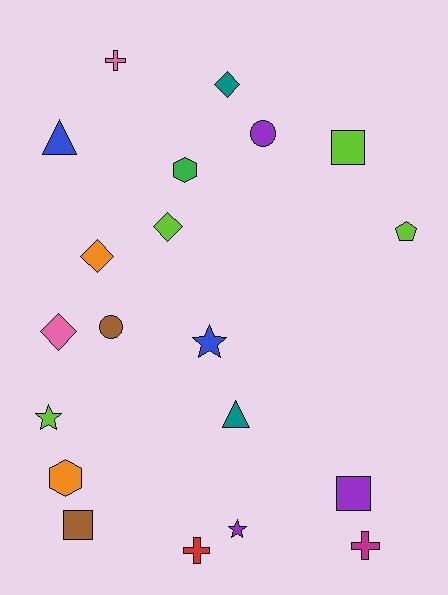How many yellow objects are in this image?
There are no yellow objects.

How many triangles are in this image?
There are 2 triangles.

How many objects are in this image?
There are 20 objects.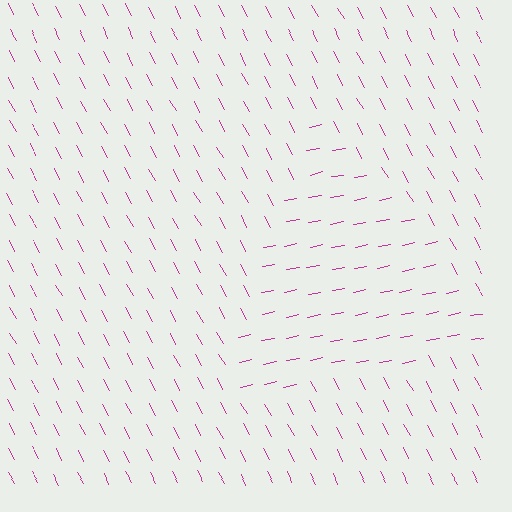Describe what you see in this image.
The image is filled with small magenta line segments. A triangle region in the image has lines oriented differently from the surrounding lines, creating a visible texture boundary.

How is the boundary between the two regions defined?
The boundary is defined purely by a change in line orientation (approximately 73 degrees difference). All lines are the same color and thickness.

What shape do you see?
I see a triangle.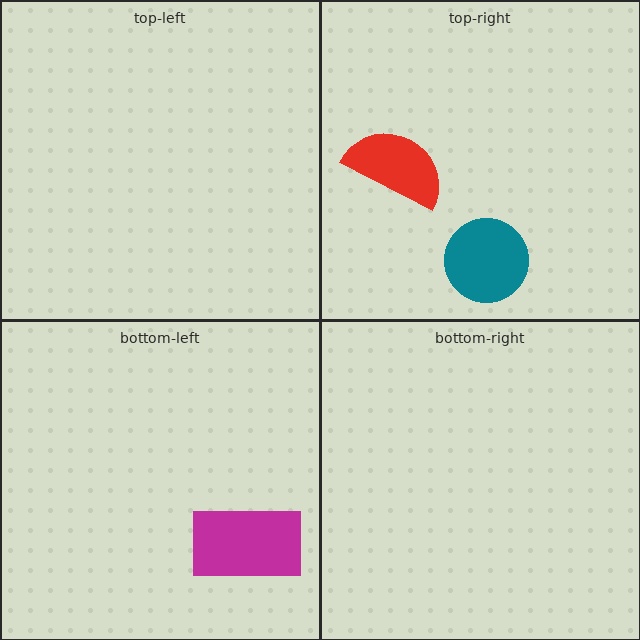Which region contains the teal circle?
The top-right region.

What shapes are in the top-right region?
The teal circle, the red semicircle.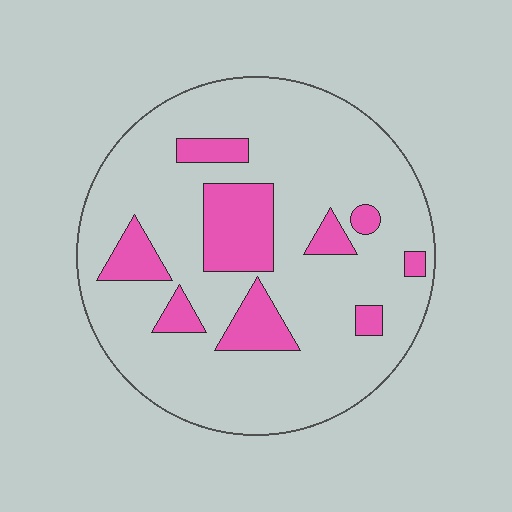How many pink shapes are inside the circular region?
9.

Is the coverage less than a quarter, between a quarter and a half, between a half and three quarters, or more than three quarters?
Less than a quarter.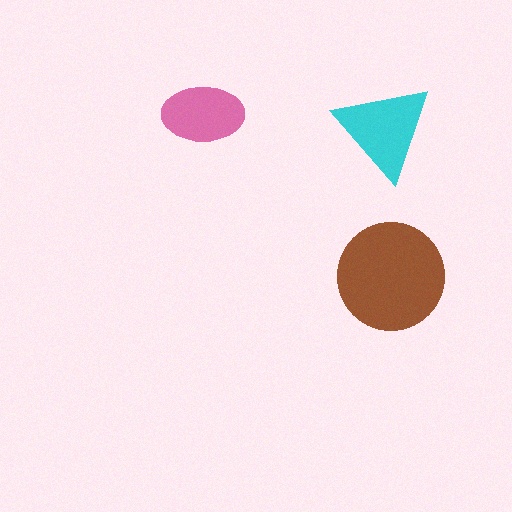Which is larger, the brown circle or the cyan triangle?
The brown circle.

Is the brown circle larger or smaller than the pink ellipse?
Larger.